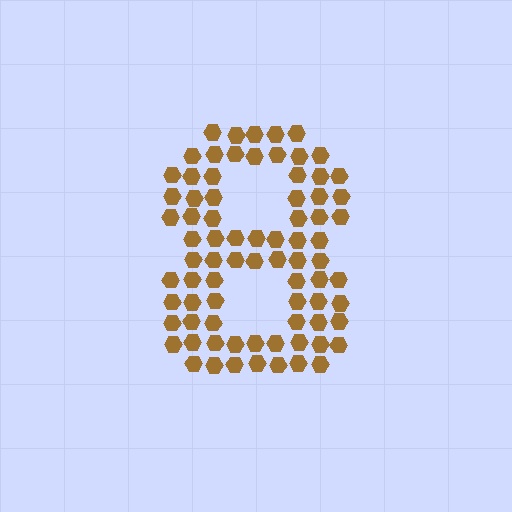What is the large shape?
The large shape is the digit 8.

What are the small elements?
The small elements are hexagons.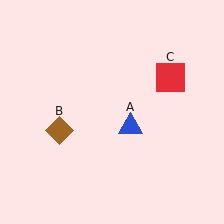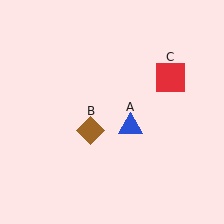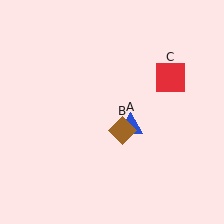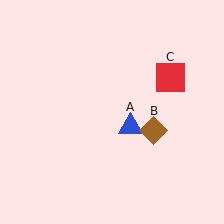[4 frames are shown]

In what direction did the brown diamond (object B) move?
The brown diamond (object B) moved right.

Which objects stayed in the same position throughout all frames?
Blue triangle (object A) and red square (object C) remained stationary.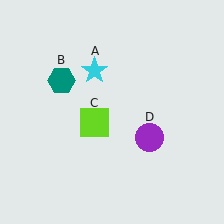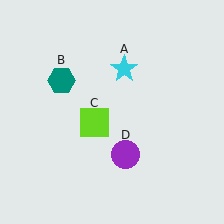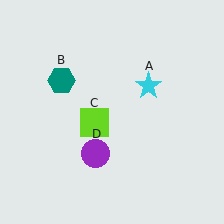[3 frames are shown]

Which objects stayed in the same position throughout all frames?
Teal hexagon (object B) and lime square (object C) remained stationary.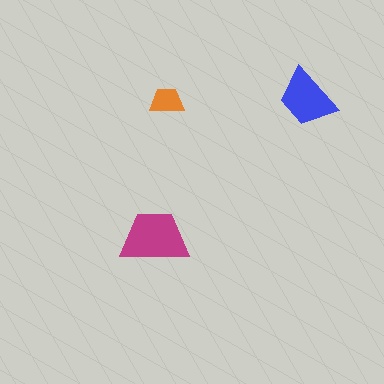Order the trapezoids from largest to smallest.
the magenta one, the blue one, the orange one.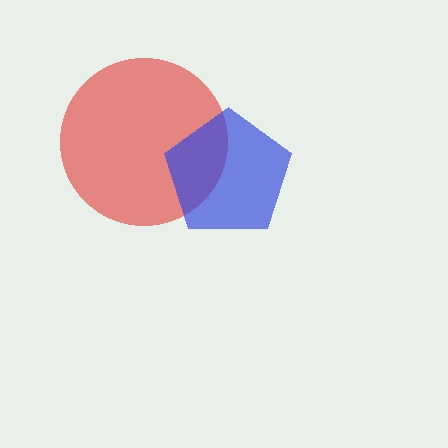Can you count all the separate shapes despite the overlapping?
Yes, there are 2 separate shapes.